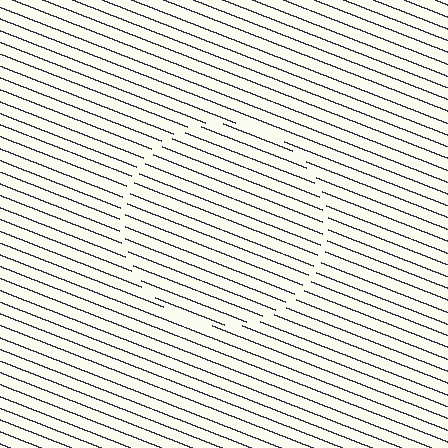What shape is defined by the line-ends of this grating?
An illusory circle. The interior of the shape contains the same grating, shifted by half a period — the contour is defined by the phase discontinuity where line-ends from the inner and outer gratings abut.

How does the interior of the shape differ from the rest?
The interior of the shape contains the same grating, shifted by half a period — the contour is defined by the phase discontinuity where line-ends from the inner and outer gratings abut.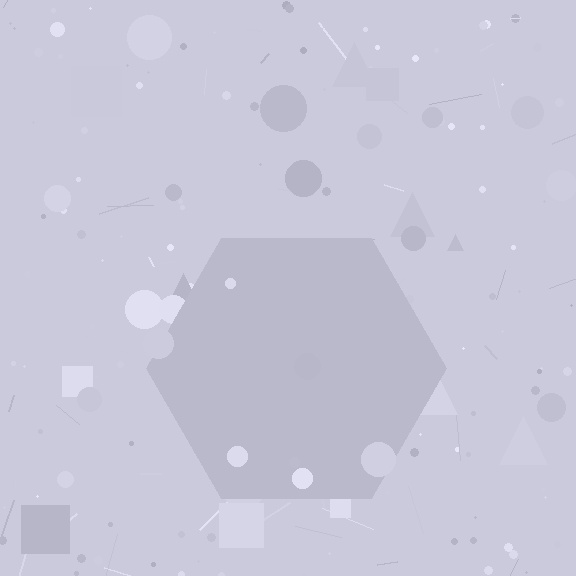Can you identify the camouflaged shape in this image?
The camouflaged shape is a hexagon.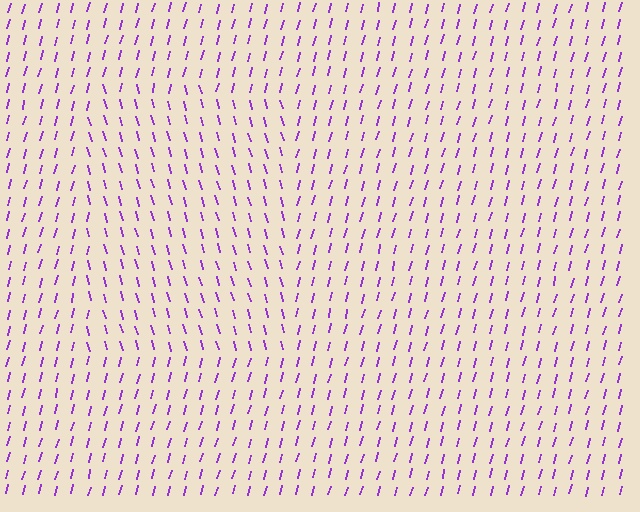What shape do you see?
I see a rectangle.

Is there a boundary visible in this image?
Yes, there is a texture boundary formed by a change in line orientation.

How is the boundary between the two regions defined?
The boundary is defined purely by a change in line orientation (approximately 30 degrees difference). All lines are the same color and thickness.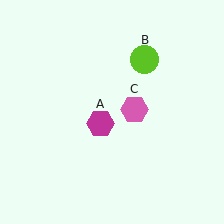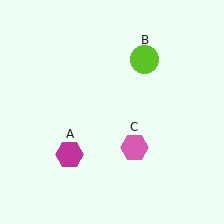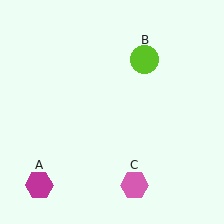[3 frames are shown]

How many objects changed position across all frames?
2 objects changed position: magenta hexagon (object A), pink hexagon (object C).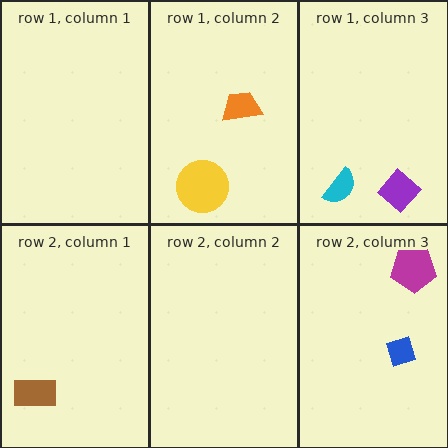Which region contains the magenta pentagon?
The row 2, column 3 region.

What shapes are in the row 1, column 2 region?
The yellow circle, the orange trapezoid.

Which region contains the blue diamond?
The row 2, column 3 region.